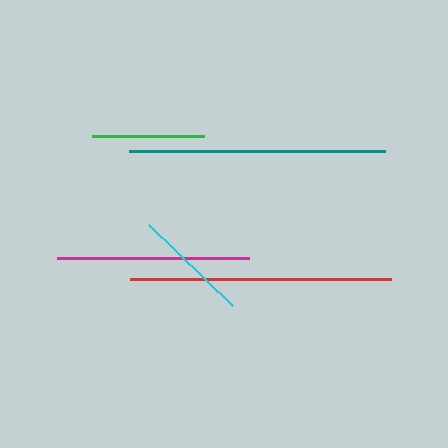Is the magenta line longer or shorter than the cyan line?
The magenta line is longer than the cyan line.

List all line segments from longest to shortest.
From longest to shortest: red, teal, magenta, cyan, green.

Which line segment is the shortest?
The green line is the shortest at approximately 112 pixels.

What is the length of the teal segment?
The teal segment is approximately 256 pixels long.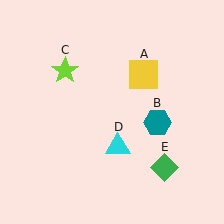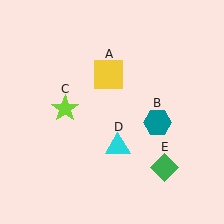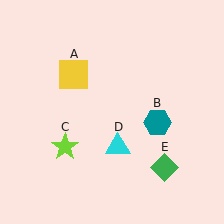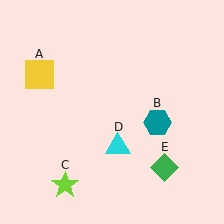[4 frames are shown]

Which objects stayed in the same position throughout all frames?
Teal hexagon (object B) and cyan triangle (object D) and green diamond (object E) remained stationary.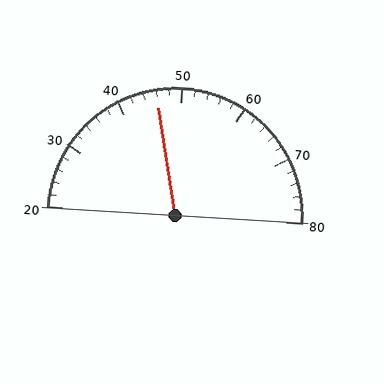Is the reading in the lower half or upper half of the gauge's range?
The reading is in the lower half of the range (20 to 80).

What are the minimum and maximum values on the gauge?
The gauge ranges from 20 to 80.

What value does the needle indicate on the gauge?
The needle indicates approximately 46.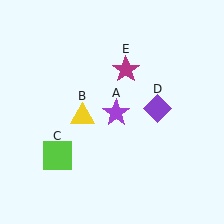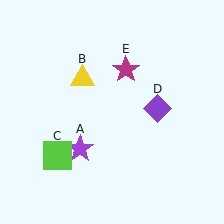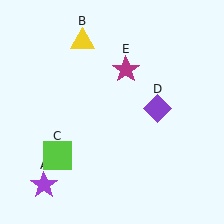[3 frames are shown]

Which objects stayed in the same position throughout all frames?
Lime square (object C) and purple diamond (object D) and magenta star (object E) remained stationary.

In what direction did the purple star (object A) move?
The purple star (object A) moved down and to the left.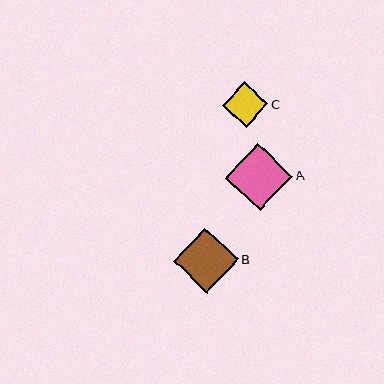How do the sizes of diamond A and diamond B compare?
Diamond A and diamond B are approximately the same size.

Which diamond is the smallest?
Diamond C is the smallest with a size of approximately 45 pixels.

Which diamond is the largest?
Diamond A is the largest with a size of approximately 68 pixels.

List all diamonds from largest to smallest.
From largest to smallest: A, B, C.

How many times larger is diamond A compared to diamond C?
Diamond A is approximately 1.5 times the size of diamond C.